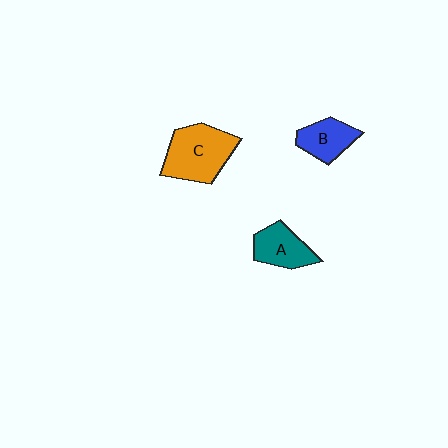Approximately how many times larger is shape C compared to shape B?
Approximately 1.7 times.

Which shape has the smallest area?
Shape B (blue).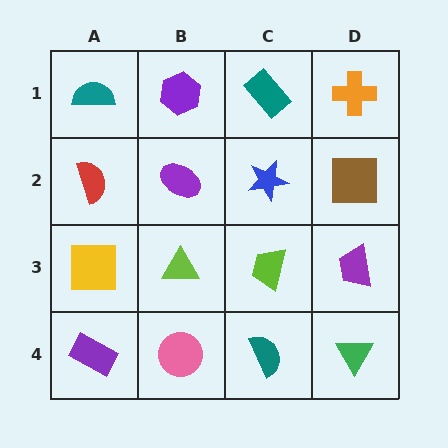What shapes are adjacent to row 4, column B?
A lime triangle (row 3, column B), a purple rectangle (row 4, column A), a teal semicircle (row 4, column C).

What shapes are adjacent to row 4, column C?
A lime trapezoid (row 3, column C), a pink circle (row 4, column B), a green triangle (row 4, column D).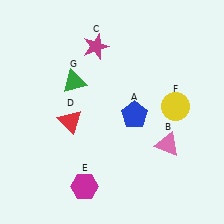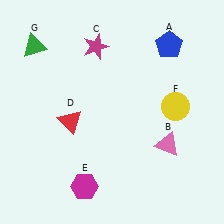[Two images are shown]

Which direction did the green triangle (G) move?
The green triangle (G) moved left.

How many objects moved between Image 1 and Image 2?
2 objects moved between the two images.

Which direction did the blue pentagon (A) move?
The blue pentagon (A) moved up.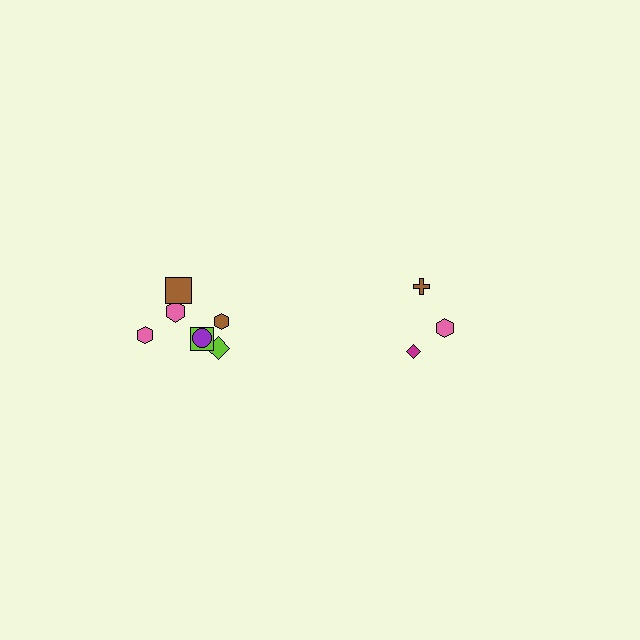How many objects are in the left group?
There are 7 objects.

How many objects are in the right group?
There are 3 objects.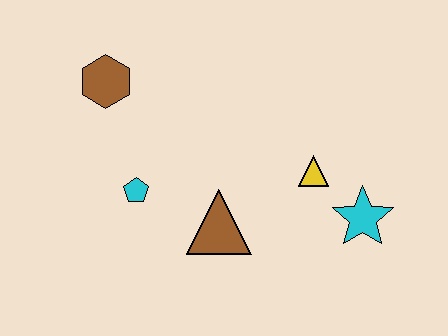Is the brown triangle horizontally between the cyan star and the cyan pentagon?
Yes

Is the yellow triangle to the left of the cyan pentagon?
No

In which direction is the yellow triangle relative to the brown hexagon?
The yellow triangle is to the right of the brown hexagon.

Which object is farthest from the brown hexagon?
The cyan star is farthest from the brown hexagon.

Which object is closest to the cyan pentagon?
The brown triangle is closest to the cyan pentagon.